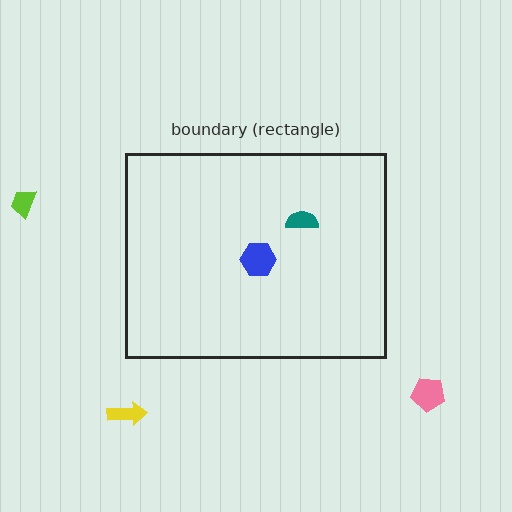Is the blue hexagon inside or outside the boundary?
Inside.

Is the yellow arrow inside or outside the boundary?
Outside.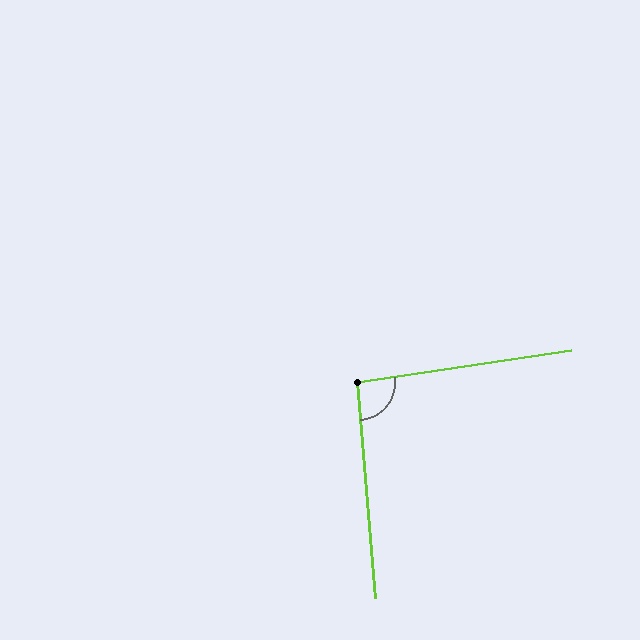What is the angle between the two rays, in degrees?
Approximately 94 degrees.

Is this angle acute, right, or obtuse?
It is approximately a right angle.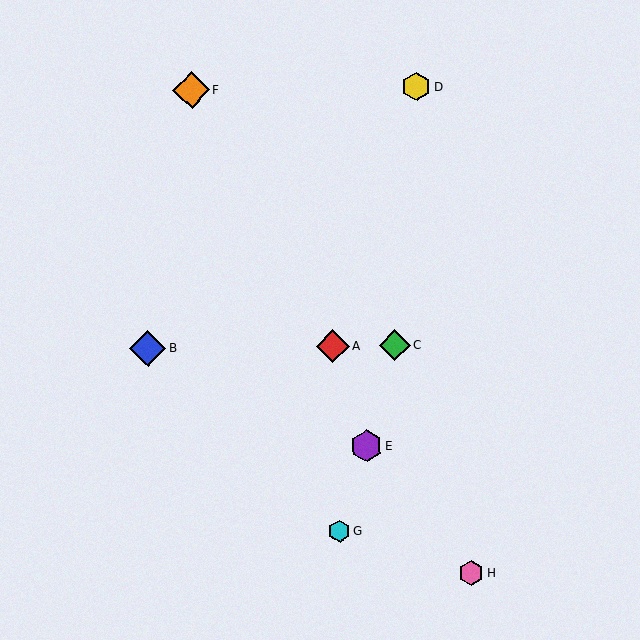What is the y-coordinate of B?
Object B is at y≈348.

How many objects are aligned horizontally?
3 objects (A, B, C) are aligned horizontally.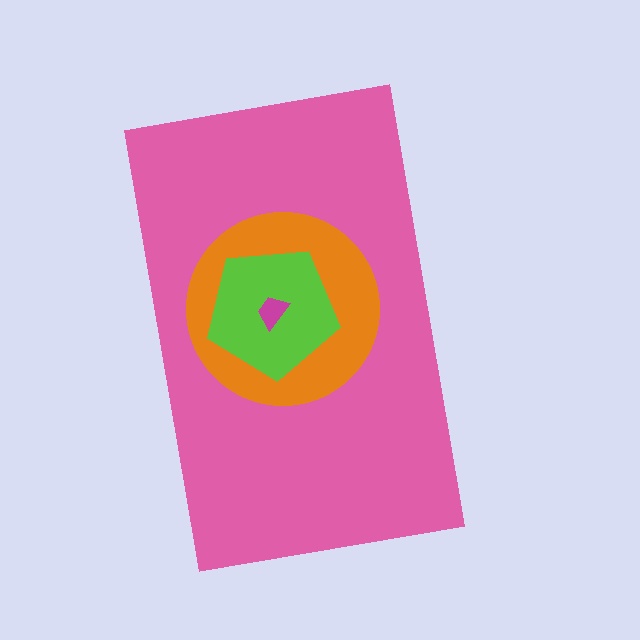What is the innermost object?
The magenta trapezoid.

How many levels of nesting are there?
4.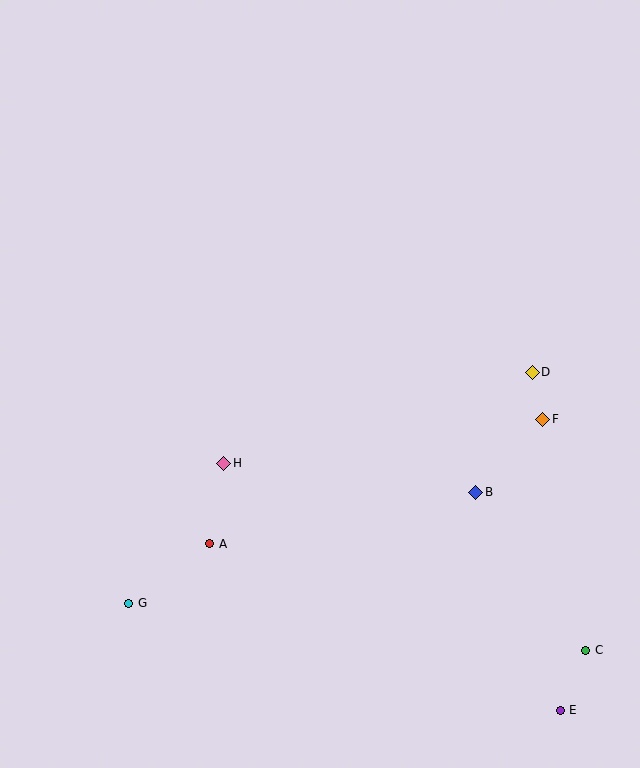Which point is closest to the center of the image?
Point H at (224, 463) is closest to the center.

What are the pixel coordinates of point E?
Point E is at (560, 710).